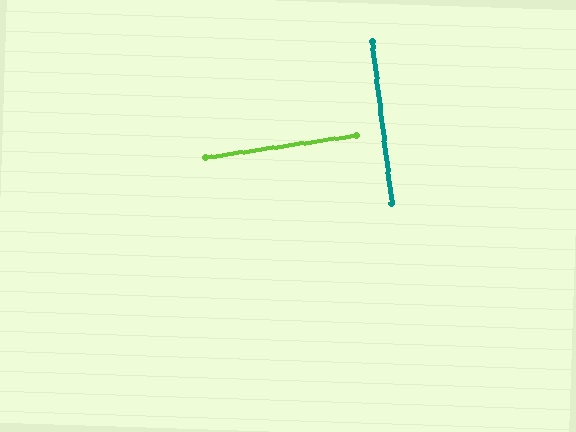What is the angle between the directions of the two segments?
Approximately 88 degrees.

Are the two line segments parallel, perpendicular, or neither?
Perpendicular — they meet at approximately 88°.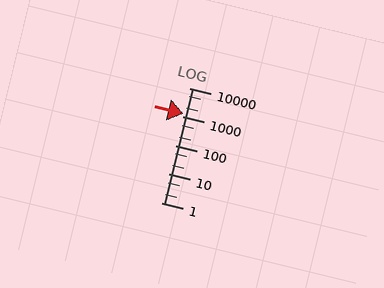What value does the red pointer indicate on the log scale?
The pointer indicates approximately 1300.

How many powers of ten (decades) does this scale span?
The scale spans 4 decades, from 1 to 10000.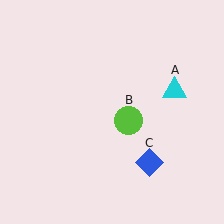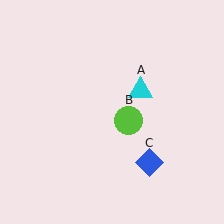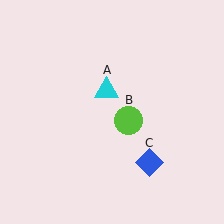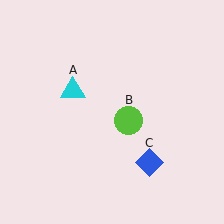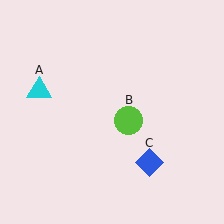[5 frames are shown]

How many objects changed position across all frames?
1 object changed position: cyan triangle (object A).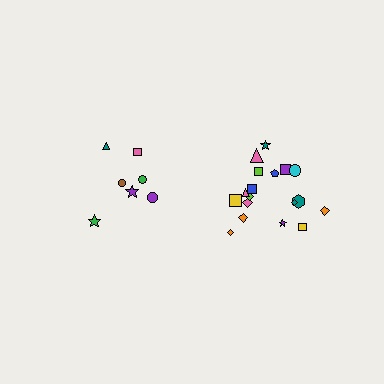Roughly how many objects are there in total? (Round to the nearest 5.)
Roughly 25 objects in total.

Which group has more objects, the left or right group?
The right group.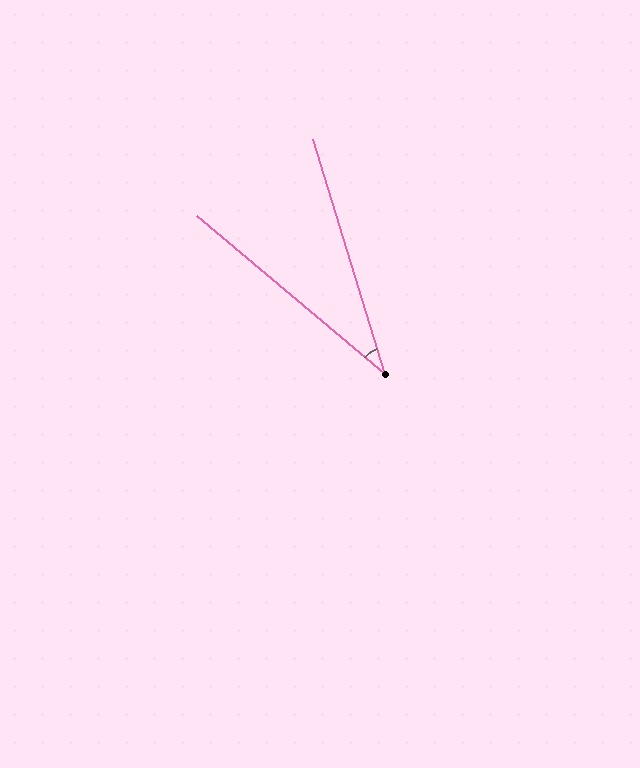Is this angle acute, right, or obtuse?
It is acute.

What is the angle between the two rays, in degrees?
Approximately 33 degrees.